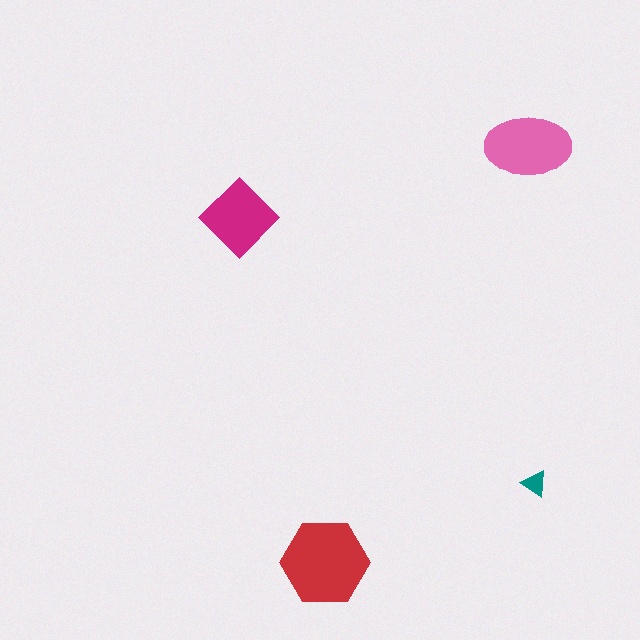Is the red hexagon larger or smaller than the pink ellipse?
Larger.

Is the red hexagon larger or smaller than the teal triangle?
Larger.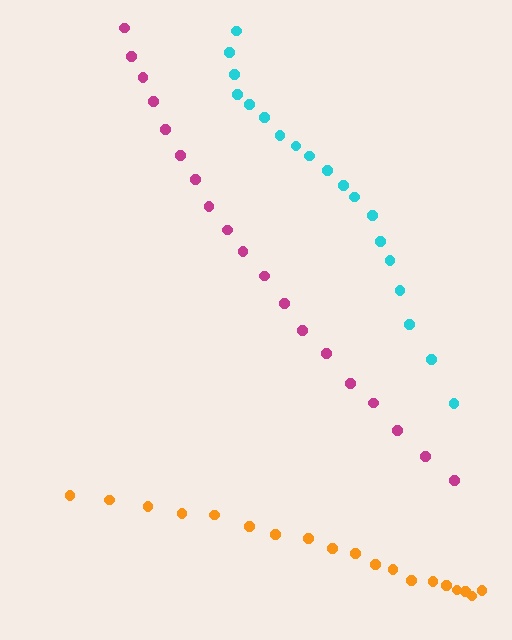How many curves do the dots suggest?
There are 3 distinct paths.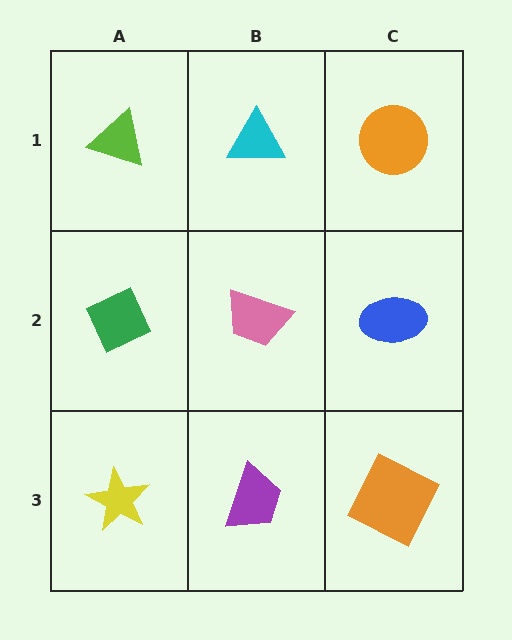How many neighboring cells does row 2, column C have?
3.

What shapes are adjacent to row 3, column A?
A green diamond (row 2, column A), a purple trapezoid (row 3, column B).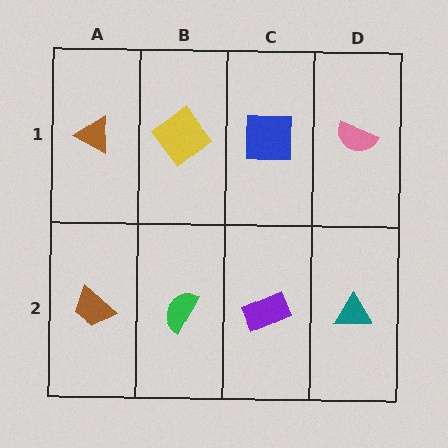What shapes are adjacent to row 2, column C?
A blue square (row 1, column C), a green semicircle (row 2, column B), a teal triangle (row 2, column D).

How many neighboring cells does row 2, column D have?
2.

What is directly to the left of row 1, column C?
A yellow diamond.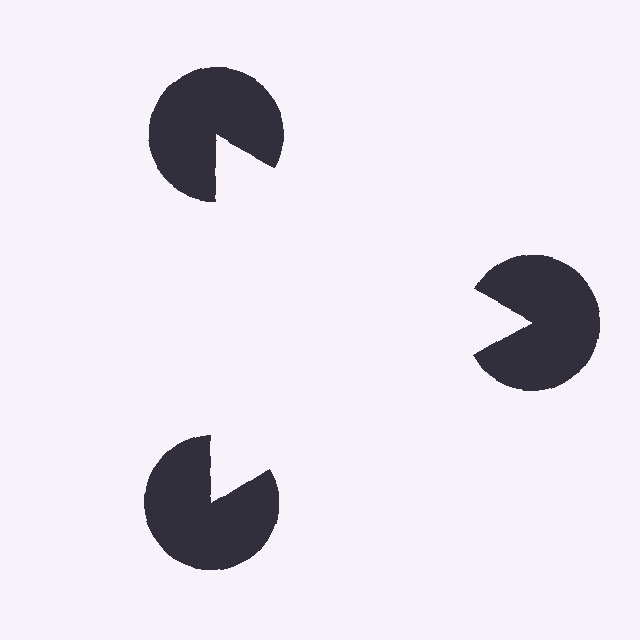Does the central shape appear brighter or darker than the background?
It typically appears slightly brighter than the background, even though no actual brightness change is drawn.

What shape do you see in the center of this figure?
An illusory triangle — its edges are inferred from the aligned wedge cuts in the pac-man discs, not physically drawn.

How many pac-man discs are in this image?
There are 3 — one at each vertex of the illusory triangle.